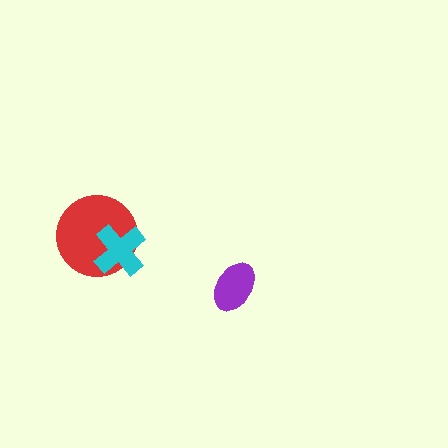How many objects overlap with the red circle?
1 object overlaps with the red circle.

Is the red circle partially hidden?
Yes, it is partially covered by another shape.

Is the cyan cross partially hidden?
No, no other shape covers it.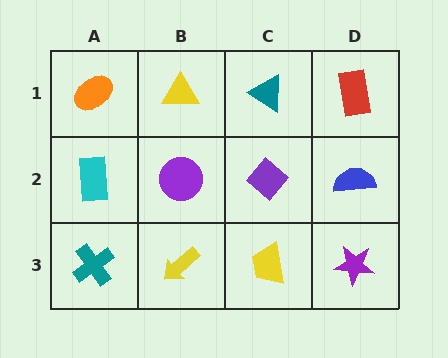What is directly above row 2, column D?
A red rectangle.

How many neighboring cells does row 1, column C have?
3.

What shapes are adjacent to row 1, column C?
A purple diamond (row 2, column C), a yellow triangle (row 1, column B), a red rectangle (row 1, column D).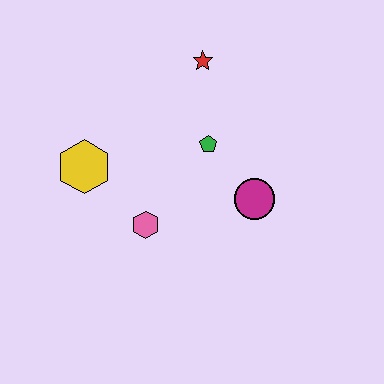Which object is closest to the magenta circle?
The green pentagon is closest to the magenta circle.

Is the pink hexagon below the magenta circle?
Yes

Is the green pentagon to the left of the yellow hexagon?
No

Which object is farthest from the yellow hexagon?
The magenta circle is farthest from the yellow hexagon.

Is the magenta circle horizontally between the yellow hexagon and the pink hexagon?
No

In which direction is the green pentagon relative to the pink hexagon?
The green pentagon is above the pink hexagon.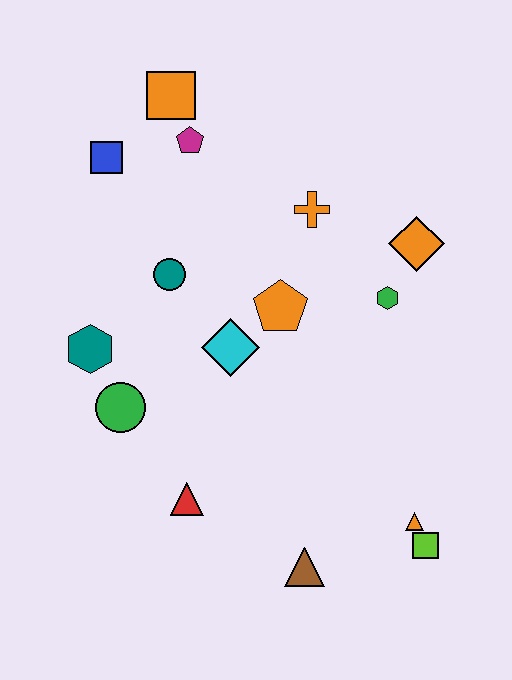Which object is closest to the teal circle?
The cyan diamond is closest to the teal circle.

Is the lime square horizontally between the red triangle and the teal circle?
No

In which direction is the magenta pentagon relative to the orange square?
The magenta pentagon is below the orange square.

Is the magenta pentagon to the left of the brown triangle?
Yes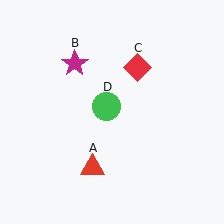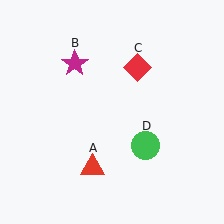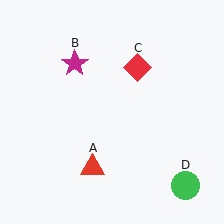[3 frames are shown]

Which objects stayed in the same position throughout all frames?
Red triangle (object A) and magenta star (object B) and red diamond (object C) remained stationary.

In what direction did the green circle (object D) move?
The green circle (object D) moved down and to the right.